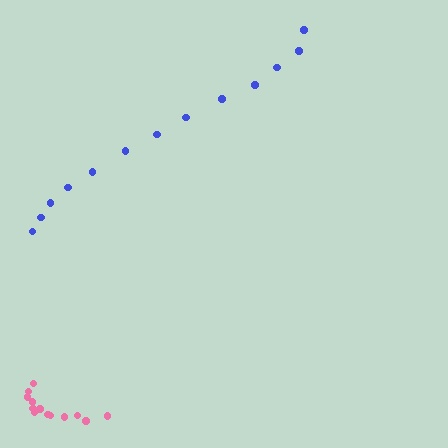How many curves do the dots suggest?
There are 2 distinct paths.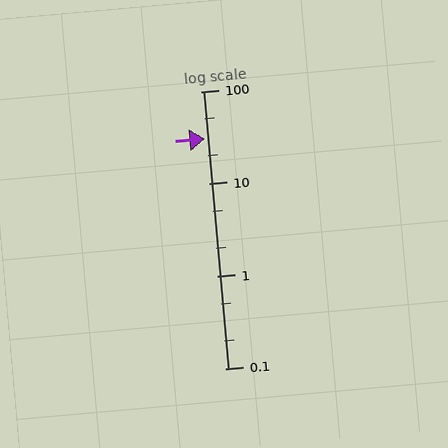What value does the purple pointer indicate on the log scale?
The pointer indicates approximately 31.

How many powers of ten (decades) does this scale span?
The scale spans 3 decades, from 0.1 to 100.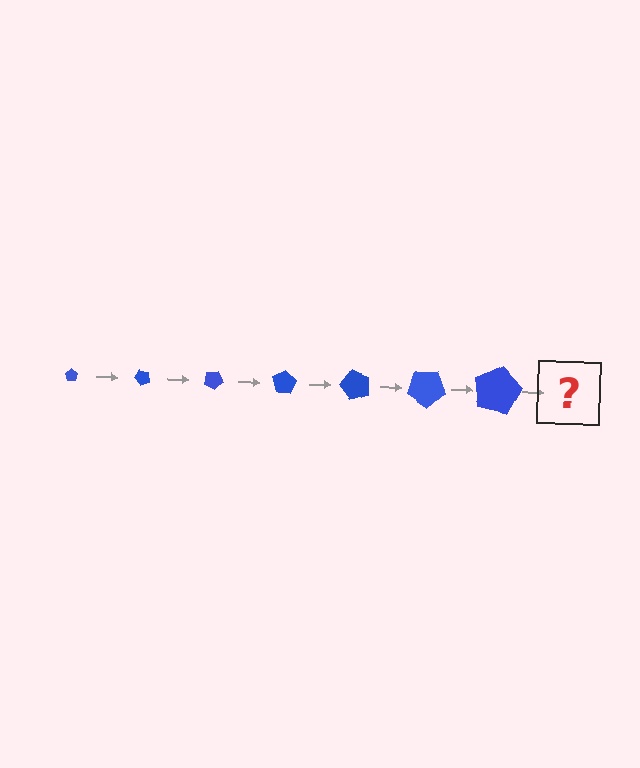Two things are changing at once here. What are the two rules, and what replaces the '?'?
The two rules are that the pentagon grows larger each step and it rotates 50 degrees each step. The '?' should be a pentagon, larger than the previous one and rotated 350 degrees from the start.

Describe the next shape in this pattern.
It should be a pentagon, larger than the previous one and rotated 350 degrees from the start.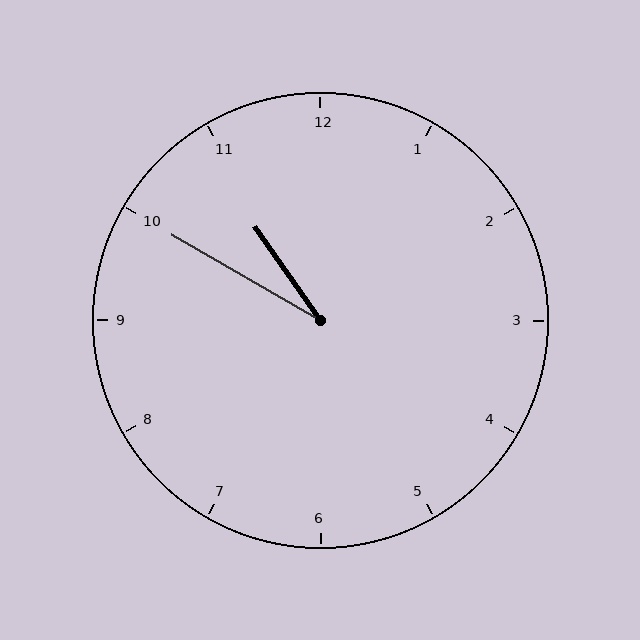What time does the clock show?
10:50.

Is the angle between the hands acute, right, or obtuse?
It is acute.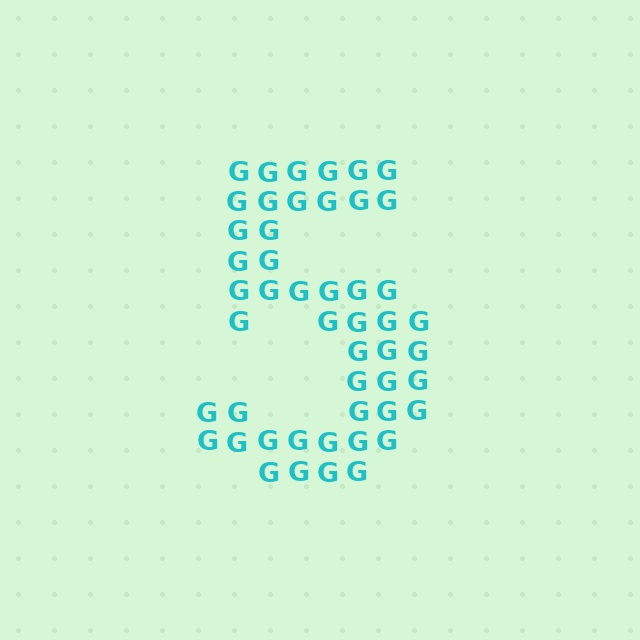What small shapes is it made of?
It is made of small letter G's.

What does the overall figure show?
The overall figure shows the digit 5.